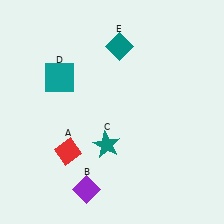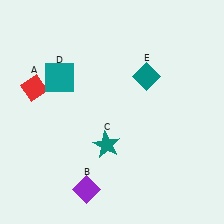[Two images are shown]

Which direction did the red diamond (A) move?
The red diamond (A) moved up.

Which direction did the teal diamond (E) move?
The teal diamond (E) moved down.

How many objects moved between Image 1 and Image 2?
2 objects moved between the two images.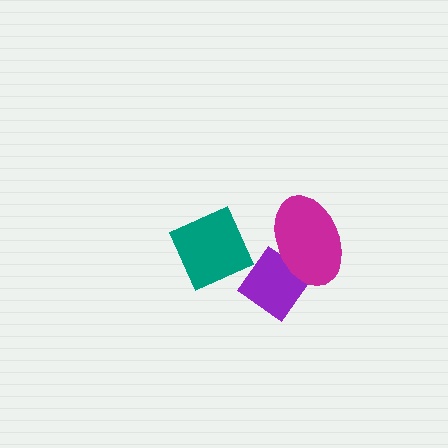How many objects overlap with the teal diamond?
1 object overlaps with the teal diamond.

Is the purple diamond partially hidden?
Yes, it is partially covered by another shape.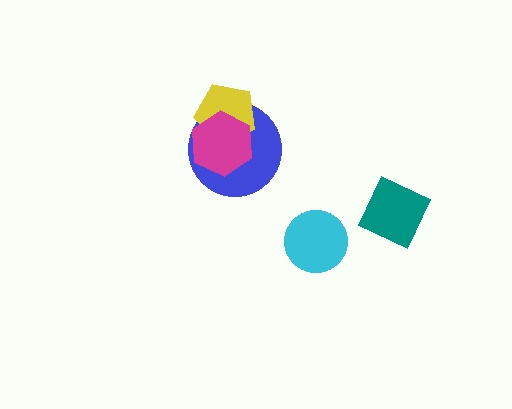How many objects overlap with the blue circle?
2 objects overlap with the blue circle.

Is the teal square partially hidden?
No, no other shape covers it.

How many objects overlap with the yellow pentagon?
2 objects overlap with the yellow pentagon.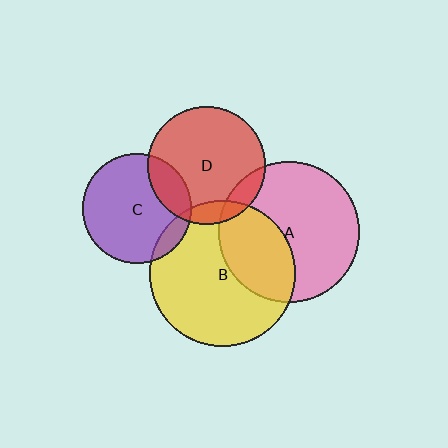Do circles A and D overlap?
Yes.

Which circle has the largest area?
Circle B (yellow).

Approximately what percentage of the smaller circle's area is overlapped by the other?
Approximately 10%.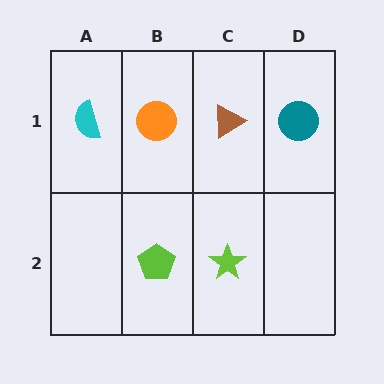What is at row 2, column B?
A lime pentagon.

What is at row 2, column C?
A lime star.